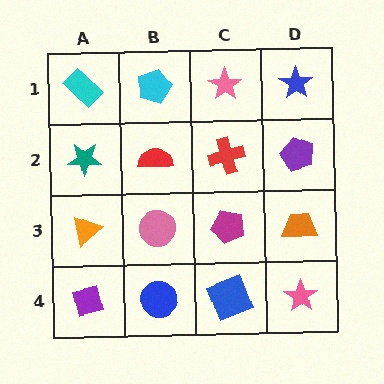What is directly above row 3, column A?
A teal star.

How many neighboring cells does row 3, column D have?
3.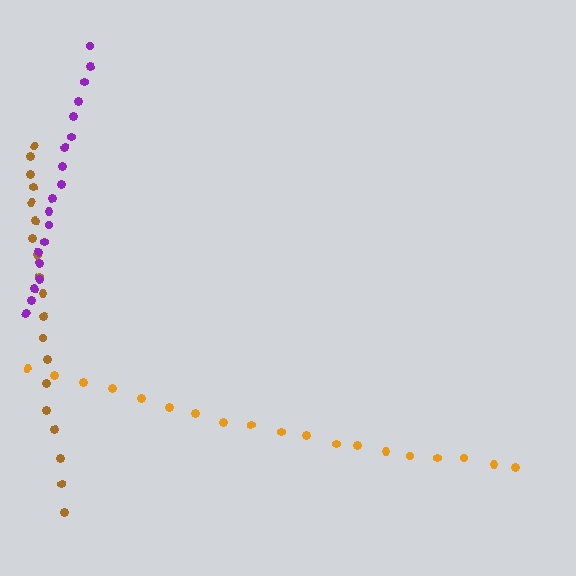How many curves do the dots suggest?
There are 3 distinct paths.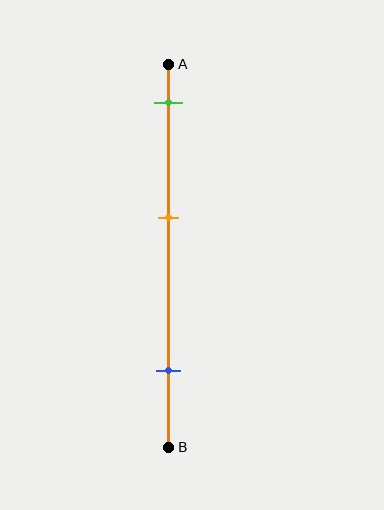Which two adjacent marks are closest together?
The green and orange marks are the closest adjacent pair.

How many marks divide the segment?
There are 3 marks dividing the segment.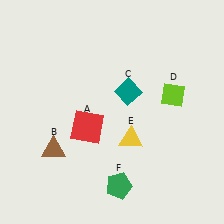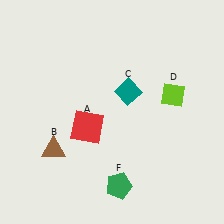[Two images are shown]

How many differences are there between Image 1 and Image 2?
There is 1 difference between the two images.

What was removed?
The yellow triangle (E) was removed in Image 2.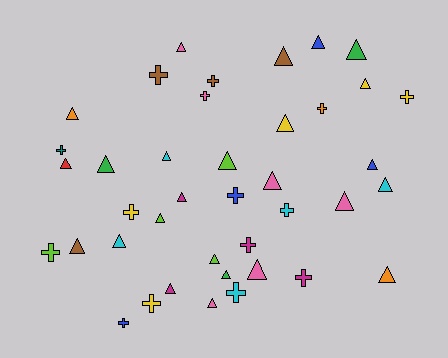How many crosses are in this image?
There are 15 crosses.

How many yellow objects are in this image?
There are 5 yellow objects.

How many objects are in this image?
There are 40 objects.